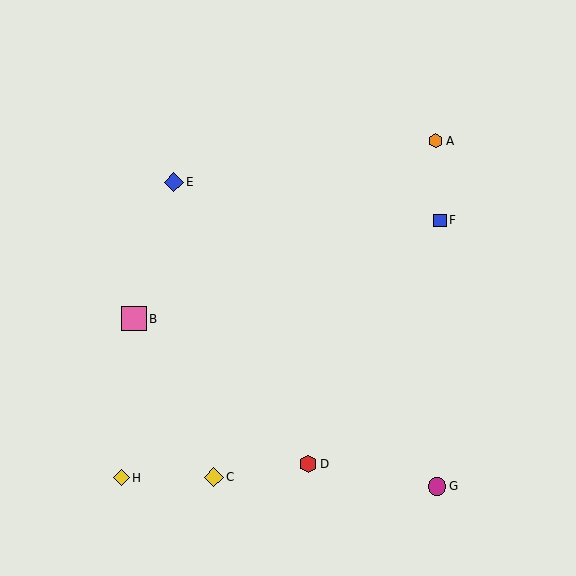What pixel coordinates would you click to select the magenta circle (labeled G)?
Click at (437, 486) to select the magenta circle G.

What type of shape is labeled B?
Shape B is a pink square.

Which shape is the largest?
The pink square (labeled B) is the largest.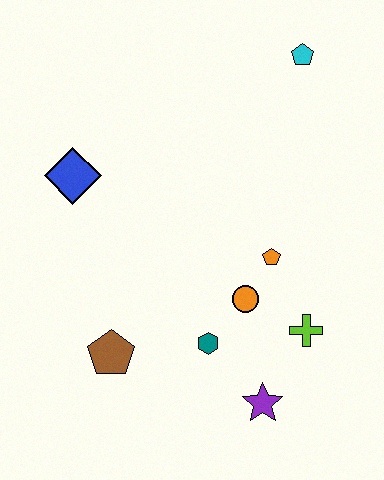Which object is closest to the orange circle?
The orange pentagon is closest to the orange circle.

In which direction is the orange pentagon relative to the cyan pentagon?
The orange pentagon is below the cyan pentagon.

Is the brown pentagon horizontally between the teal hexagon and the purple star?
No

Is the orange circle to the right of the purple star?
No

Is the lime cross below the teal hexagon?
No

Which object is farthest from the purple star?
The cyan pentagon is farthest from the purple star.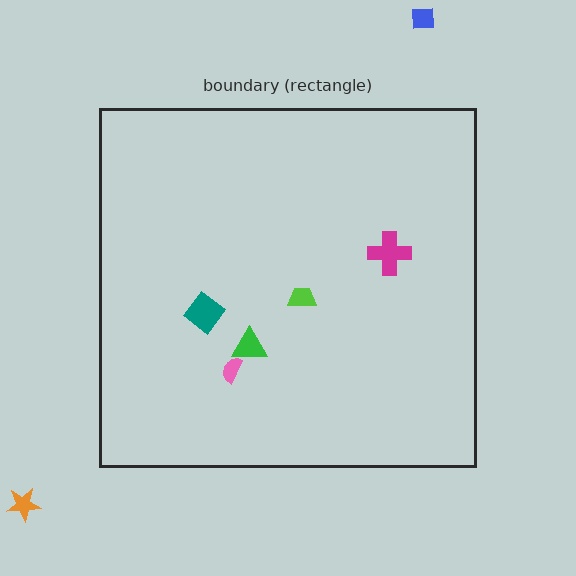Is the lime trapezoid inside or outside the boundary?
Inside.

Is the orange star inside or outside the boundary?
Outside.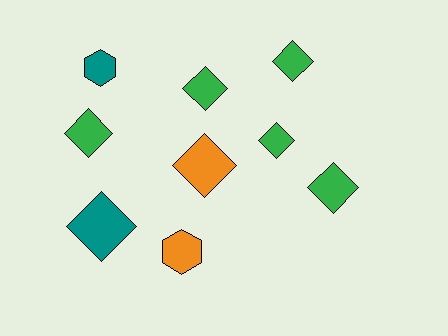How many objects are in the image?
There are 9 objects.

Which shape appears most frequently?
Diamond, with 7 objects.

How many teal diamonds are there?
There is 1 teal diamond.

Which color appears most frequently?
Green, with 5 objects.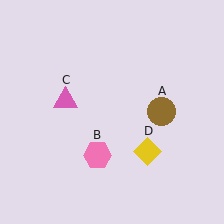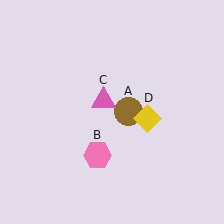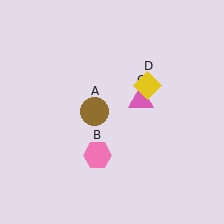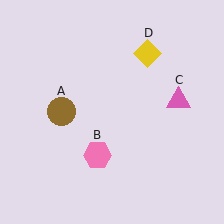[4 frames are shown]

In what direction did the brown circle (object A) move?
The brown circle (object A) moved left.